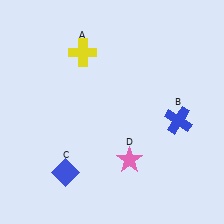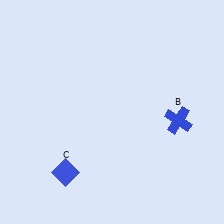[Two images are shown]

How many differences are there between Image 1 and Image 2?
There are 2 differences between the two images.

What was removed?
The yellow cross (A), the pink star (D) were removed in Image 2.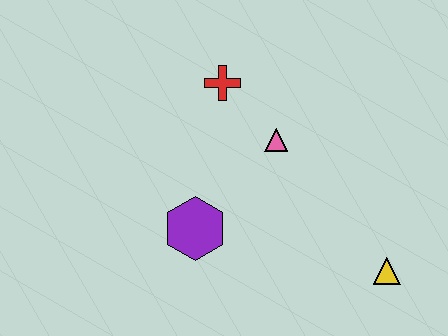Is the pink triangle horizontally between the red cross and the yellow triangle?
Yes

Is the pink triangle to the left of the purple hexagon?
No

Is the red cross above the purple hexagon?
Yes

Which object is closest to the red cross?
The pink triangle is closest to the red cross.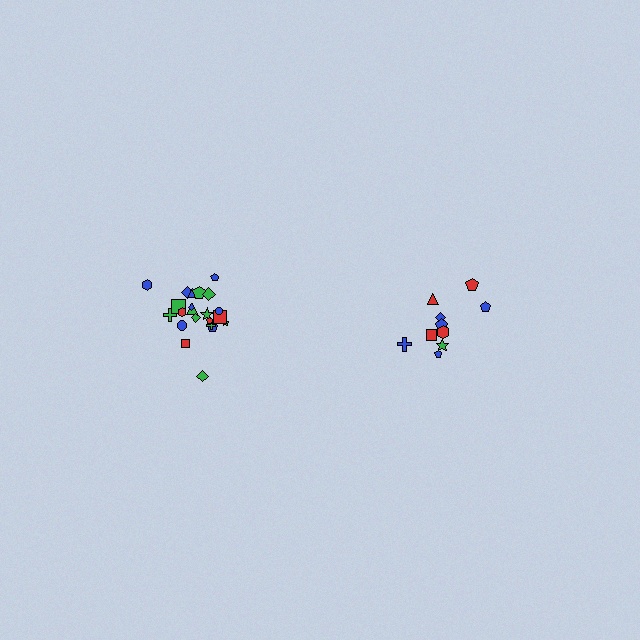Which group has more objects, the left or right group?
The left group.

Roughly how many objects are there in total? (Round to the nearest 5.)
Roughly 30 objects in total.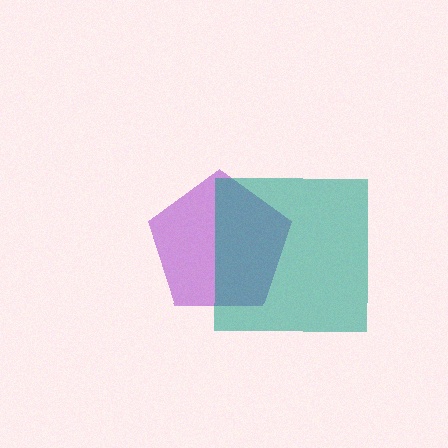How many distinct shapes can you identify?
There are 2 distinct shapes: a purple pentagon, a teal square.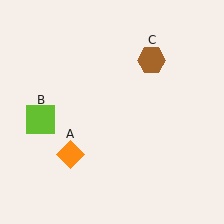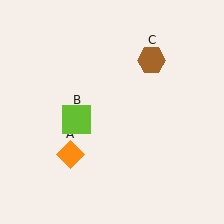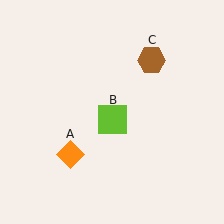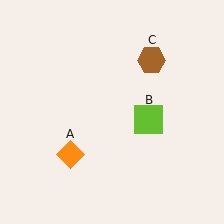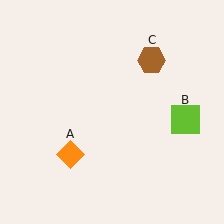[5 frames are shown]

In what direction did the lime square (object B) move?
The lime square (object B) moved right.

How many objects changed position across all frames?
1 object changed position: lime square (object B).